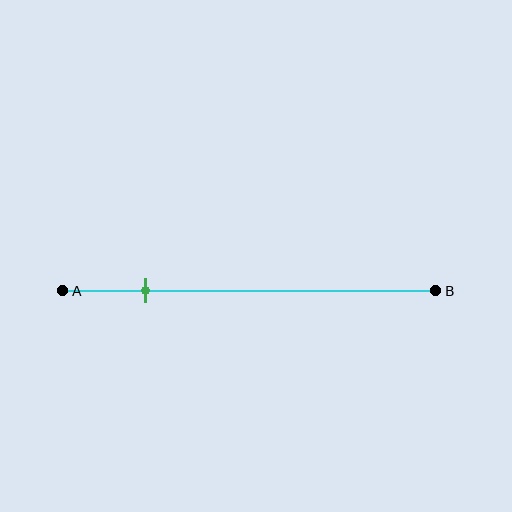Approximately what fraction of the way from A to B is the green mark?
The green mark is approximately 20% of the way from A to B.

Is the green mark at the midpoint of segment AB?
No, the mark is at about 20% from A, not at the 50% midpoint.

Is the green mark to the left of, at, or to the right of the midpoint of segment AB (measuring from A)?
The green mark is to the left of the midpoint of segment AB.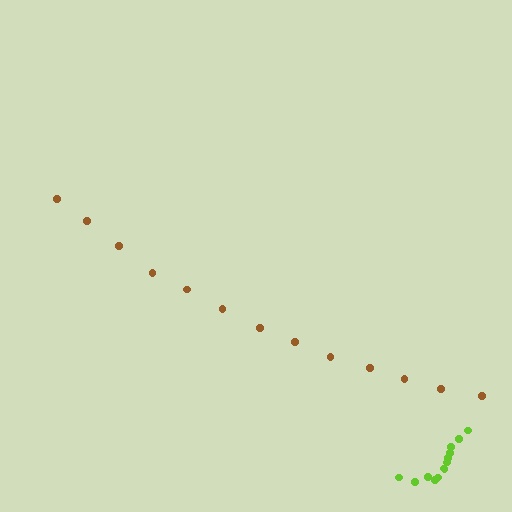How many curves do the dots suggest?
There are 2 distinct paths.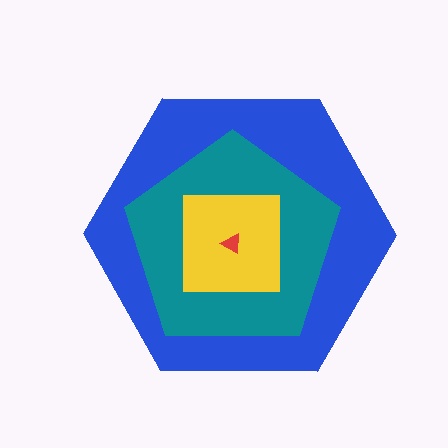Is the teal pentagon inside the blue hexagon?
Yes.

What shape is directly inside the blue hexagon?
The teal pentagon.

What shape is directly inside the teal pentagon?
The yellow square.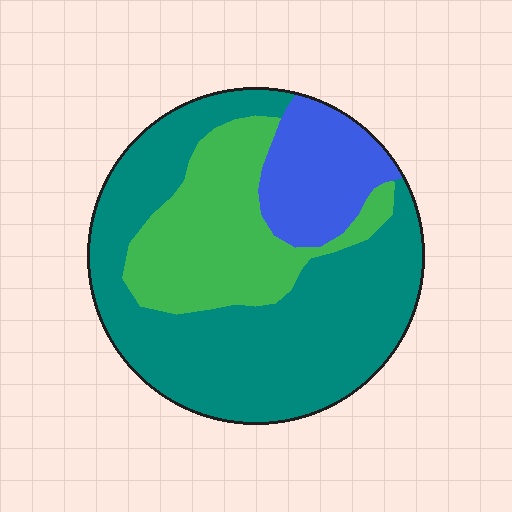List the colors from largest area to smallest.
From largest to smallest: teal, green, blue.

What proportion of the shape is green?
Green covers around 25% of the shape.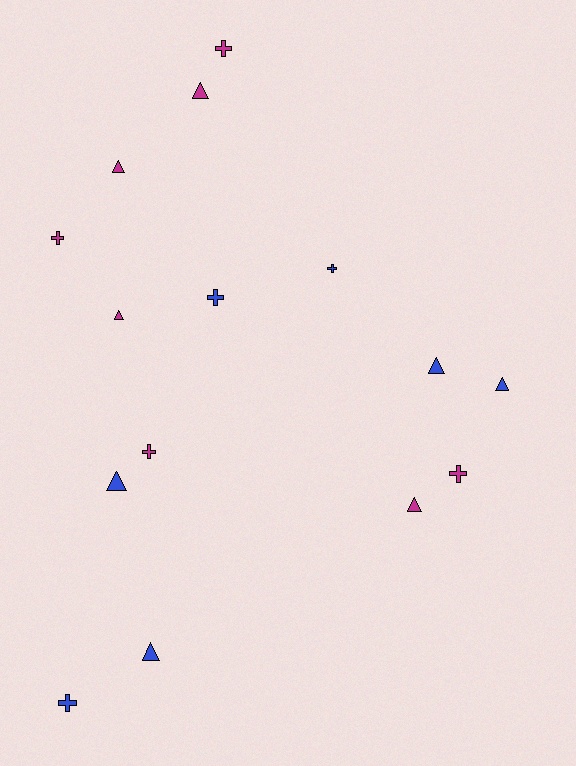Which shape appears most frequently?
Triangle, with 8 objects.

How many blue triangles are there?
There are 4 blue triangles.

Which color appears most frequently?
Magenta, with 8 objects.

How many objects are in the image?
There are 15 objects.